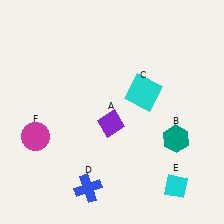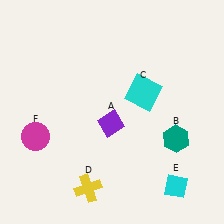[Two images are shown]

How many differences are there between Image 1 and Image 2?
There is 1 difference between the two images.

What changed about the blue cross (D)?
In Image 1, D is blue. In Image 2, it changed to yellow.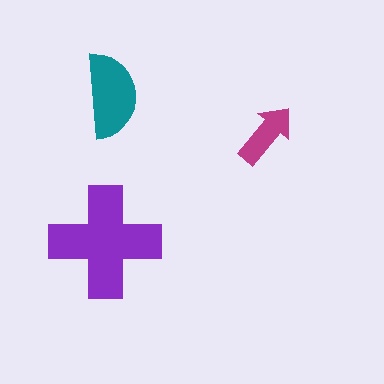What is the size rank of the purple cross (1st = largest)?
1st.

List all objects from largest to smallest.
The purple cross, the teal semicircle, the magenta arrow.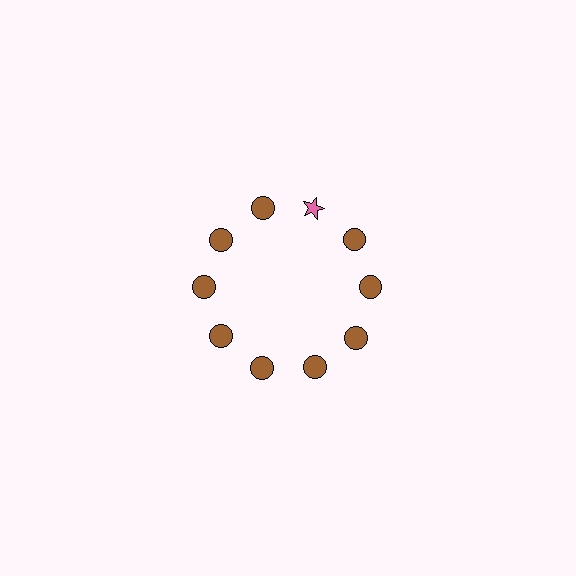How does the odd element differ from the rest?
It differs in both color (pink instead of brown) and shape (star instead of circle).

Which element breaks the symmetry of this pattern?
The pink star at roughly the 1 o'clock position breaks the symmetry. All other shapes are brown circles.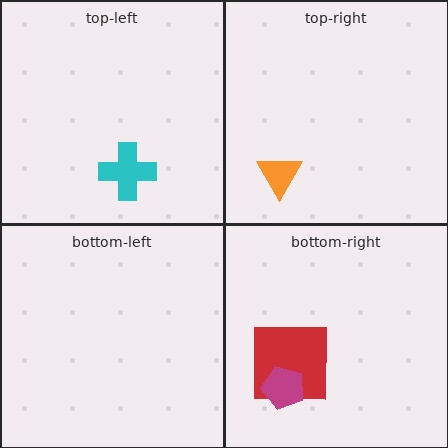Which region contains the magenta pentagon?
The bottom-right region.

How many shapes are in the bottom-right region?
2.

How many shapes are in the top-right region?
1.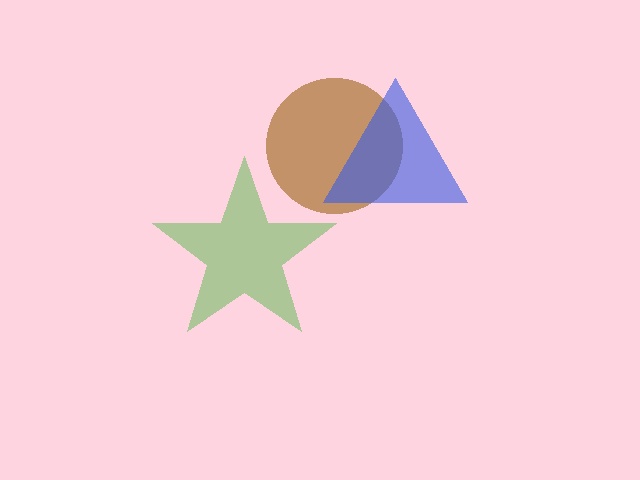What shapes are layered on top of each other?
The layered shapes are: a brown circle, a green star, a blue triangle.